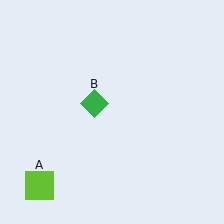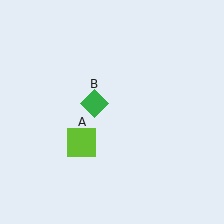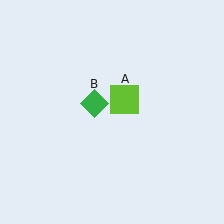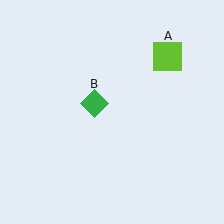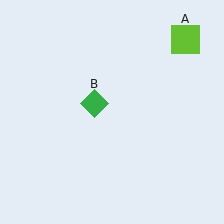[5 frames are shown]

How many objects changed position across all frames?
1 object changed position: lime square (object A).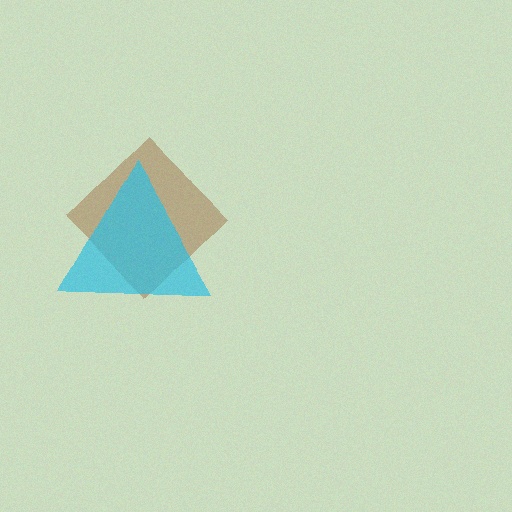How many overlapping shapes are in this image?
There are 2 overlapping shapes in the image.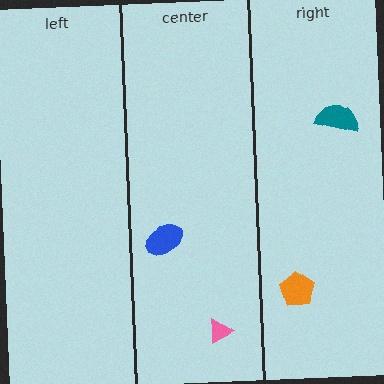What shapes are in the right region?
The orange pentagon, the teal semicircle.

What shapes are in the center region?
The blue ellipse, the pink triangle.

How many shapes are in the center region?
2.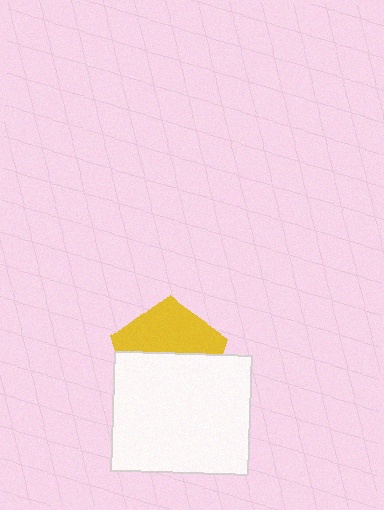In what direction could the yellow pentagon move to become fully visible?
The yellow pentagon could move up. That would shift it out from behind the white rectangle entirely.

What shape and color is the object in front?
The object in front is a white rectangle.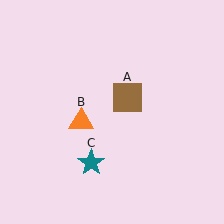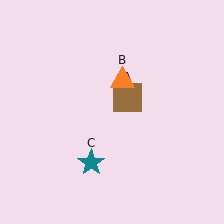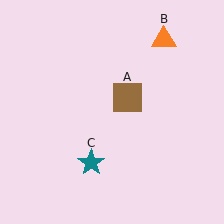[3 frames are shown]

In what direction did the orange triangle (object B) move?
The orange triangle (object B) moved up and to the right.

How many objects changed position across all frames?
1 object changed position: orange triangle (object B).